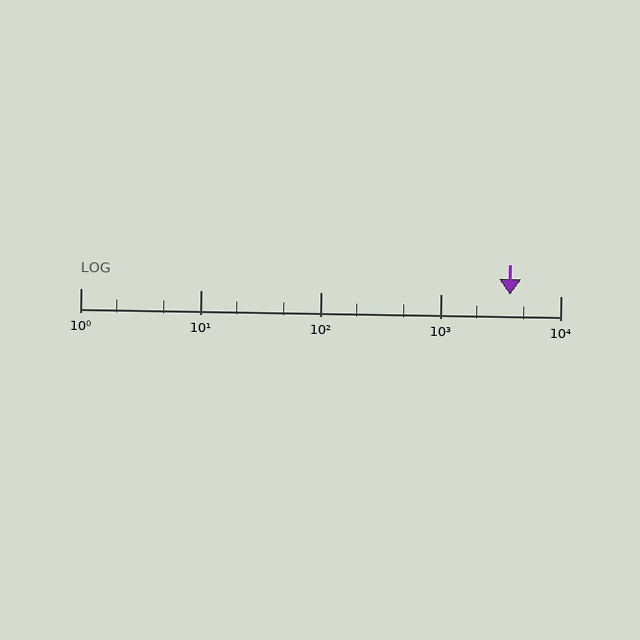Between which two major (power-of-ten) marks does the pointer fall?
The pointer is between 1000 and 10000.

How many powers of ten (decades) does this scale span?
The scale spans 4 decades, from 1 to 10000.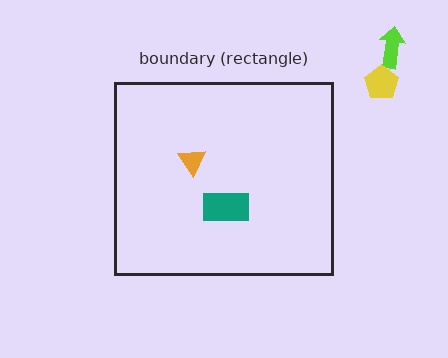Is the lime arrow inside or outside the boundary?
Outside.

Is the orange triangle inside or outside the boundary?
Inside.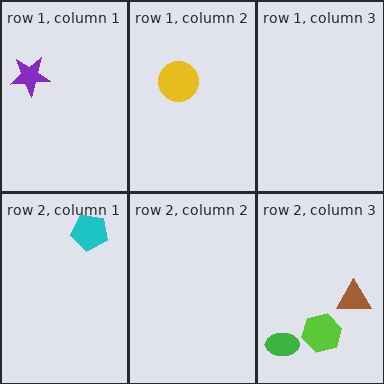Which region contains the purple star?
The row 1, column 1 region.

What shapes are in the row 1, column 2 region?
The yellow circle.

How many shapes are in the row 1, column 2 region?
1.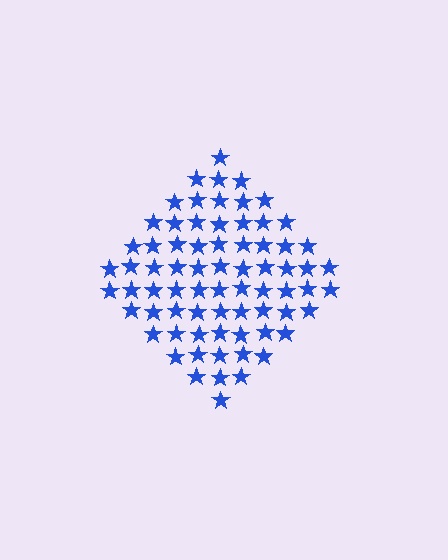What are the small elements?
The small elements are stars.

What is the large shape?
The large shape is a diamond.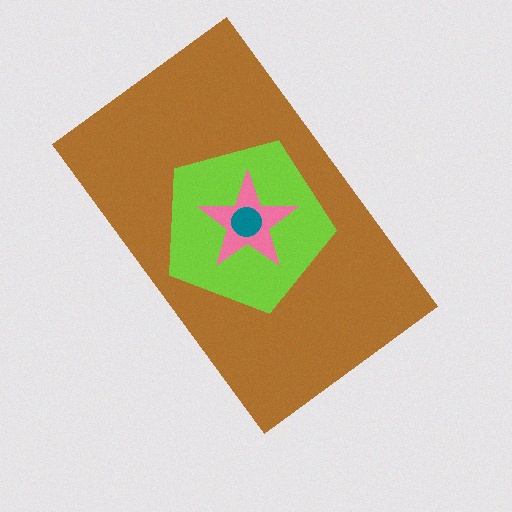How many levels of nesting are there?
4.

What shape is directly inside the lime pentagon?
The pink star.